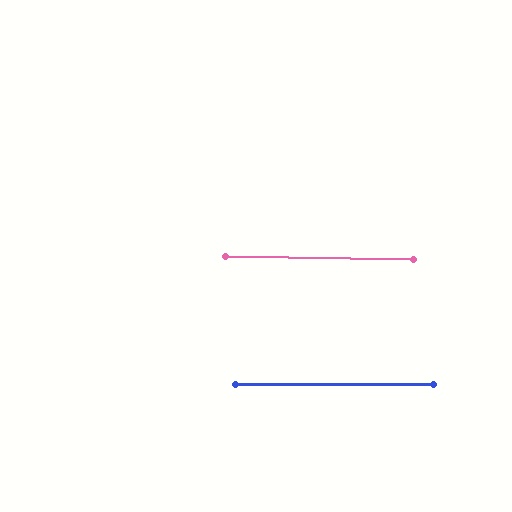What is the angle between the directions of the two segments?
Approximately 1 degree.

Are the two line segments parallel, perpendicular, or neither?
Parallel — their directions differ by only 0.8°.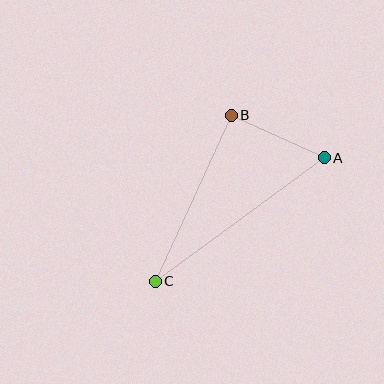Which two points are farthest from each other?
Points A and C are farthest from each other.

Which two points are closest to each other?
Points A and B are closest to each other.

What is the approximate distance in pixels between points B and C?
The distance between B and C is approximately 183 pixels.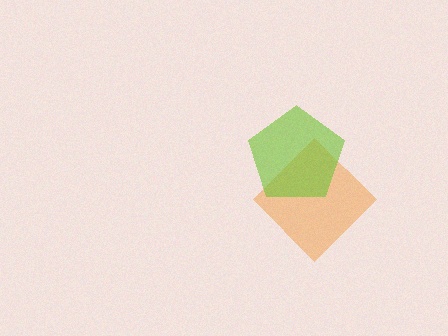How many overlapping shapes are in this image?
There are 2 overlapping shapes in the image.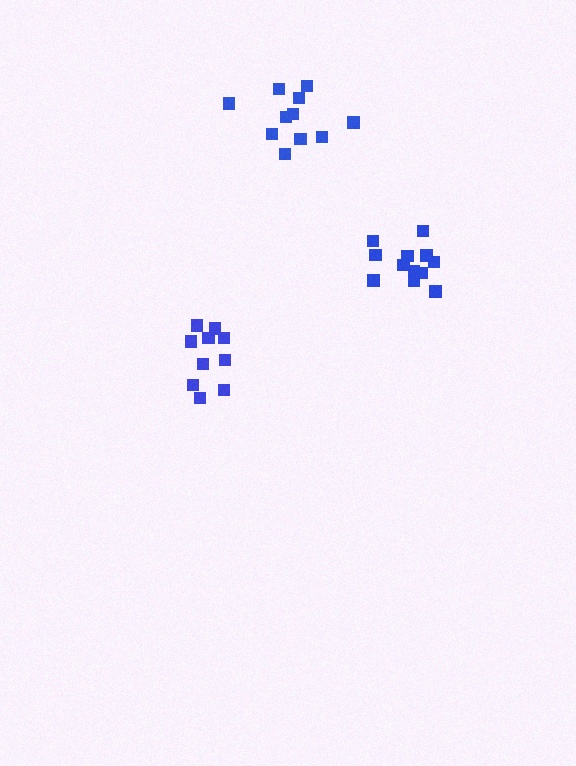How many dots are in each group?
Group 1: 10 dots, Group 2: 11 dots, Group 3: 12 dots (33 total).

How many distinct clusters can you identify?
There are 3 distinct clusters.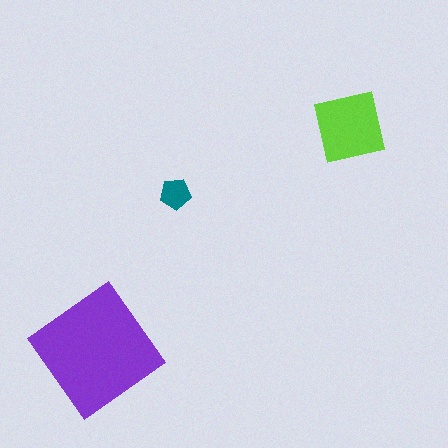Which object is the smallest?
The teal pentagon.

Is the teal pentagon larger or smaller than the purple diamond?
Smaller.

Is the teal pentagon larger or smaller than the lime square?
Smaller.